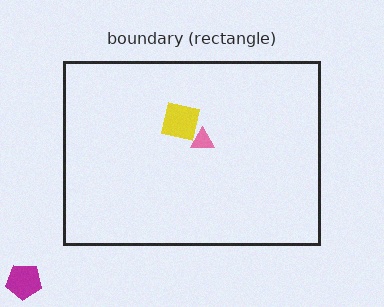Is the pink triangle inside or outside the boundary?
Inside.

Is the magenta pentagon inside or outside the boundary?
Outside.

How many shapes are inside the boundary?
2 inside, 1 outside.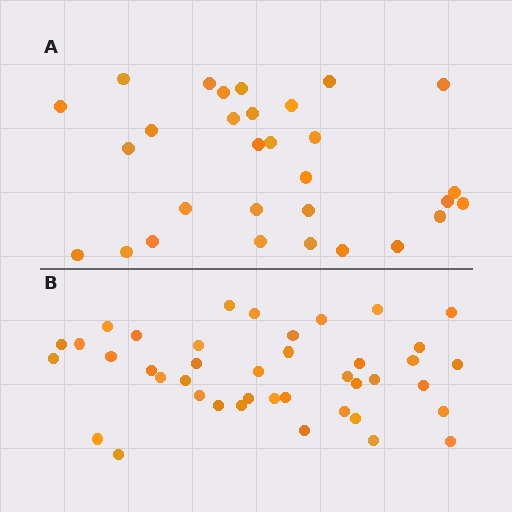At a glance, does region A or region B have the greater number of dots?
Region B (the bottom region) has more dots.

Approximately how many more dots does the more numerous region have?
Region B has roughly 12 or so more dots than region A.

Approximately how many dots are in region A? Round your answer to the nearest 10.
About 30 dots.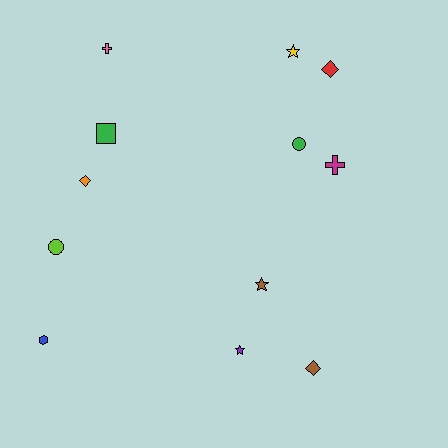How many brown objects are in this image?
There are 2 brown objects.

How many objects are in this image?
There are 12 objects.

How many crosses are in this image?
There are 2 crosses.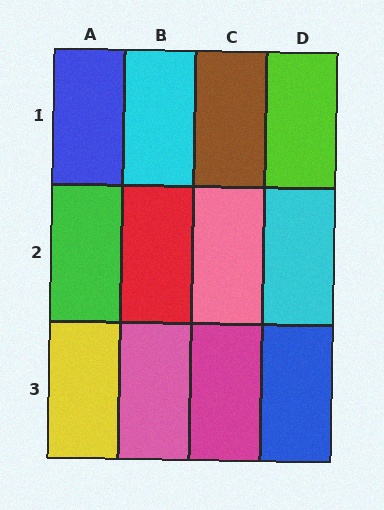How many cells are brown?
1 cell is brown.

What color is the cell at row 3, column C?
Magenta.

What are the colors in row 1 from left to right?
Blue, cyan, brown, lime.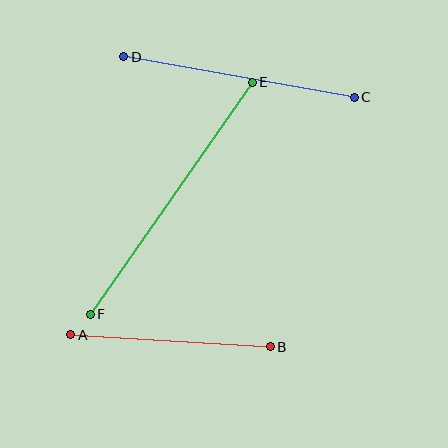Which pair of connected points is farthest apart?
Points E and F are farthest apart.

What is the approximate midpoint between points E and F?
The midpoint is at approximately (171, 198) pixels.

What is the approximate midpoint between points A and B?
The midpoint is at approximately (171, 341) pixels.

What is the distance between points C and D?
The distance is approximately 234 pixels.